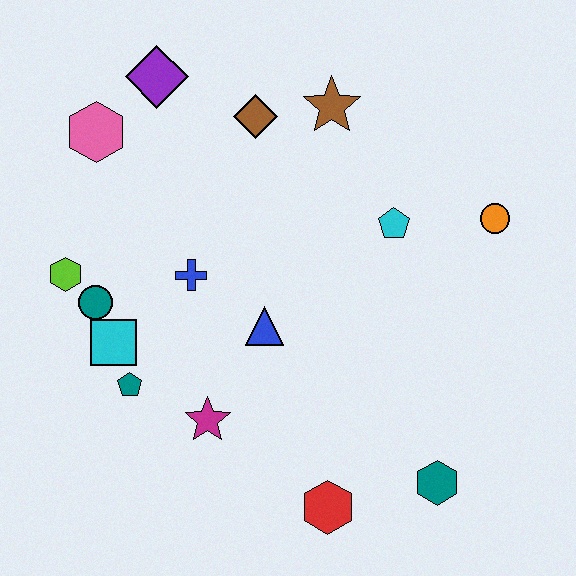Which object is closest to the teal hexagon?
The red hexagon is closest to the teal hexagon.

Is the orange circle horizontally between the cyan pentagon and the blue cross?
No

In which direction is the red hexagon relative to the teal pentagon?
The red hexagon is to the right of the teal pentagon.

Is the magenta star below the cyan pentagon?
Yes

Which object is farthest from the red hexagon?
The purple diamond is farthest from the red hexagon.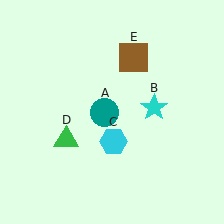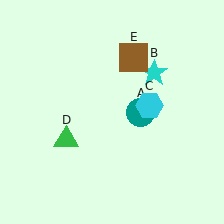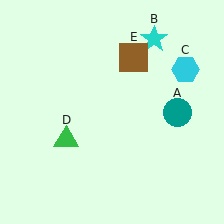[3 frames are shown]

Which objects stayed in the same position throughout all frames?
Green triangle (object D) and brown square (object E) remained stationary.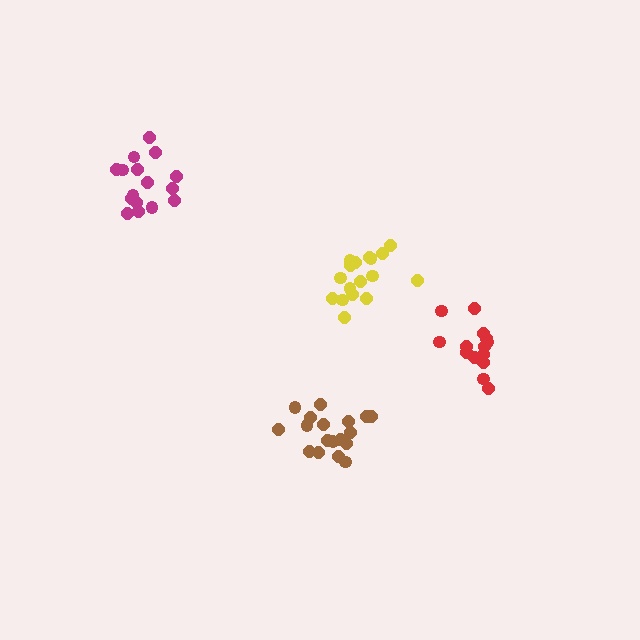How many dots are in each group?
Group 1: 17 dots, Group 2: 16 dots, Group 3: 18 dots, Group 4: 14 dots (65 total).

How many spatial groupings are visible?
There are 4 spatial groupings.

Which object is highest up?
The magenta cluster is topmost.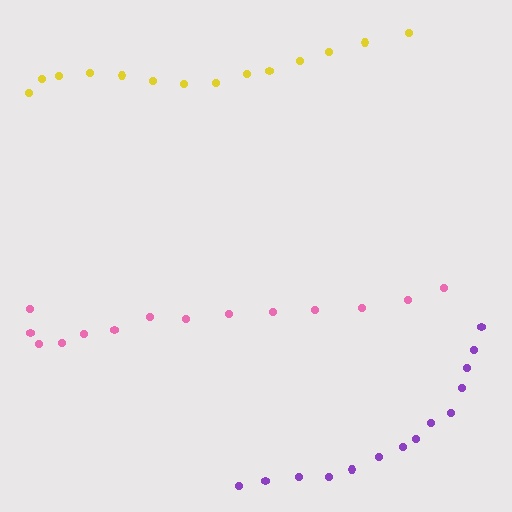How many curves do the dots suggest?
There are 3 distinct paths.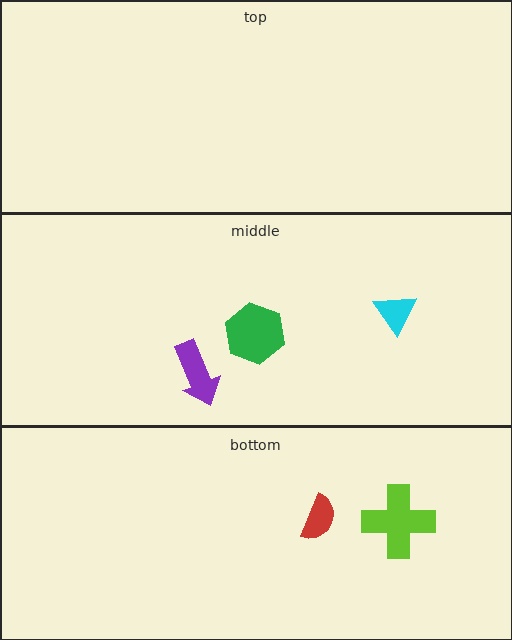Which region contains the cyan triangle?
The middle region.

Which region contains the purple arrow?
The middle region.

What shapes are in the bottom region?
The red semicircle, the lime cross.